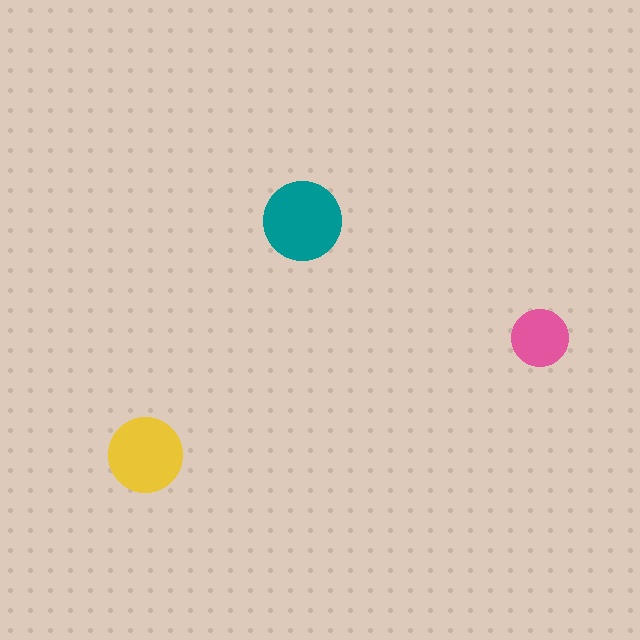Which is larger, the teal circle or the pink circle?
The teal one.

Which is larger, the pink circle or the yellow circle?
The yellow one.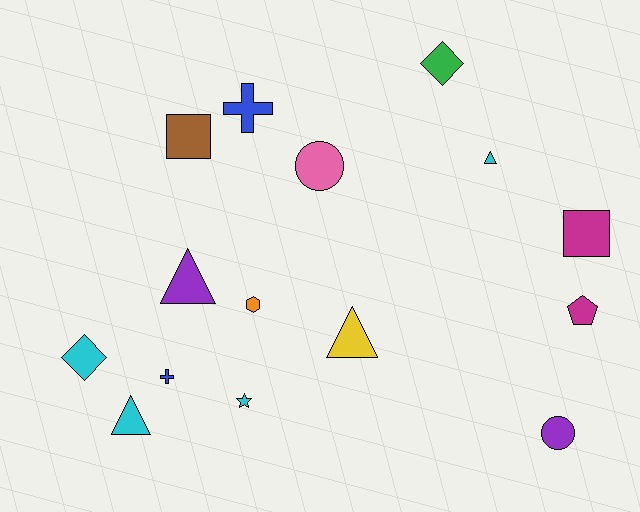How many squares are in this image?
There are 2 squares.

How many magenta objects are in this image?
There are 2 magenta objects.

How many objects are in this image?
There are 15 objects.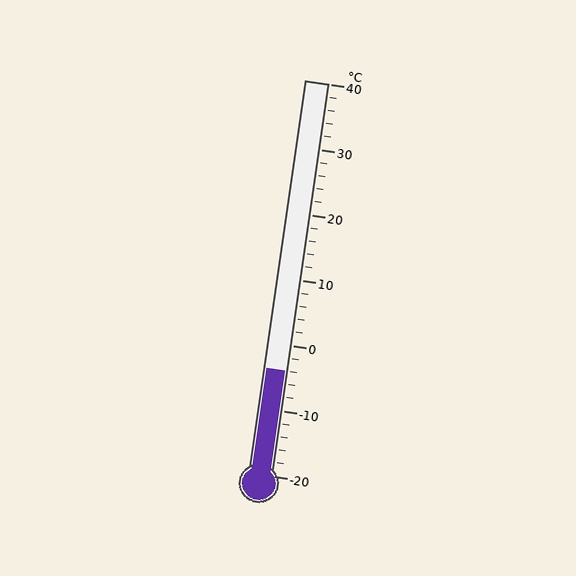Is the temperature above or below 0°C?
The temperature is below 0°C.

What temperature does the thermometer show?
The thermometer shows approximately -4°C.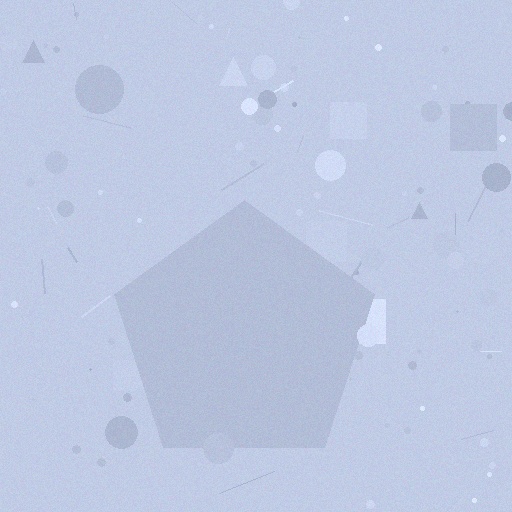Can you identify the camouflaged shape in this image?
The camouflaged shape is a pentagon.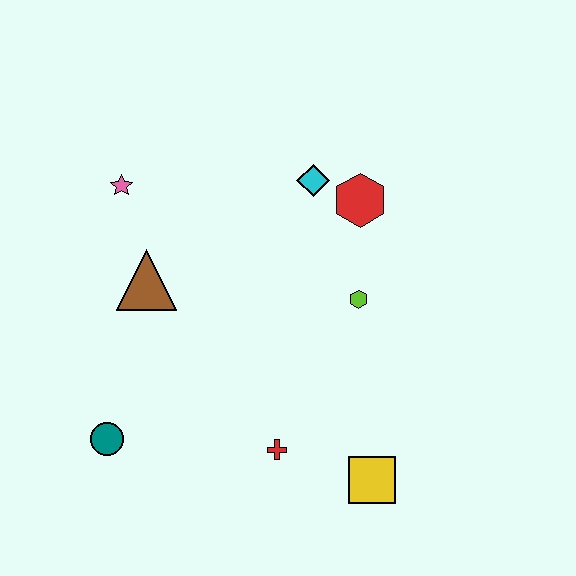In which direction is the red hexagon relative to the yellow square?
The red hexagon is above the yellow square.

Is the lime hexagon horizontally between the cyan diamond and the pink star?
No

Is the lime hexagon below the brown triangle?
Yes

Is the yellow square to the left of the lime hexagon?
No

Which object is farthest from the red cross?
The pink star is farthest from the red cross.